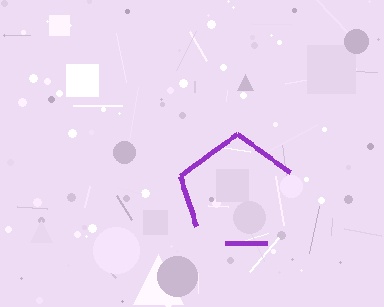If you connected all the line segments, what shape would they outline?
They would outline a pentagon.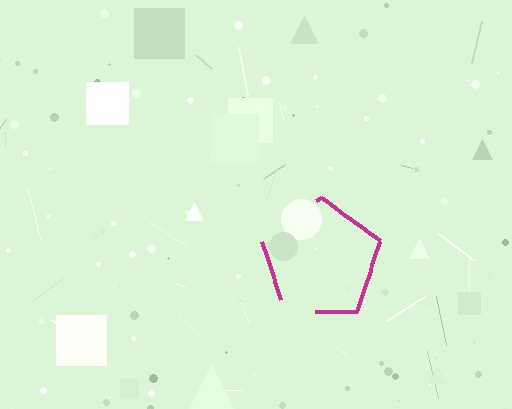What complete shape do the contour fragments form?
The contour fragments form a pentagon.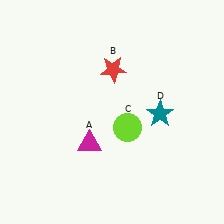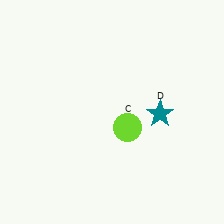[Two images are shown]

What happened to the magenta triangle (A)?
The magenta triangle (A) was removed in Image 2. It was in the bottom-left area of Image 1.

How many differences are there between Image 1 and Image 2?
There are 2 differences between the two images.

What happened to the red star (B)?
The red star (B) was removed in Image 2. It was in the top-right area of Image 1.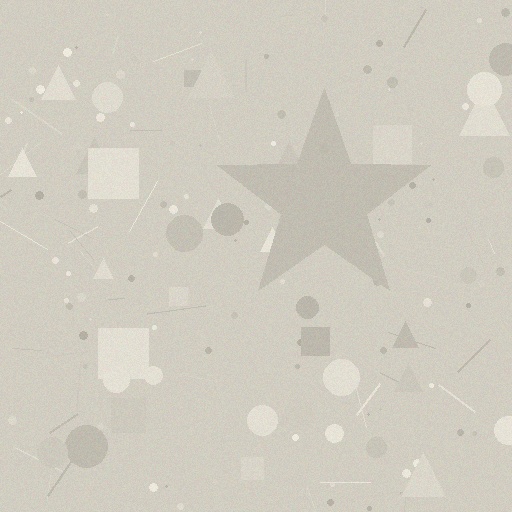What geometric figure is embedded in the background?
A star is embedded in the background.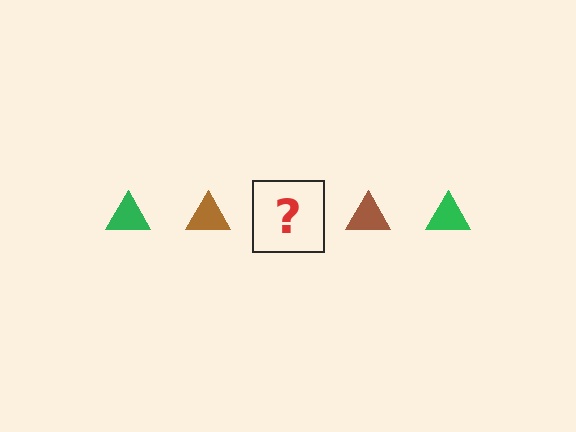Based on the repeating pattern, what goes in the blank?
The blank should be a green triangle.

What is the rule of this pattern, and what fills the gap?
The rule is that the pattern cycles through green, brown triangles. The gap should be filled with a green triangle.